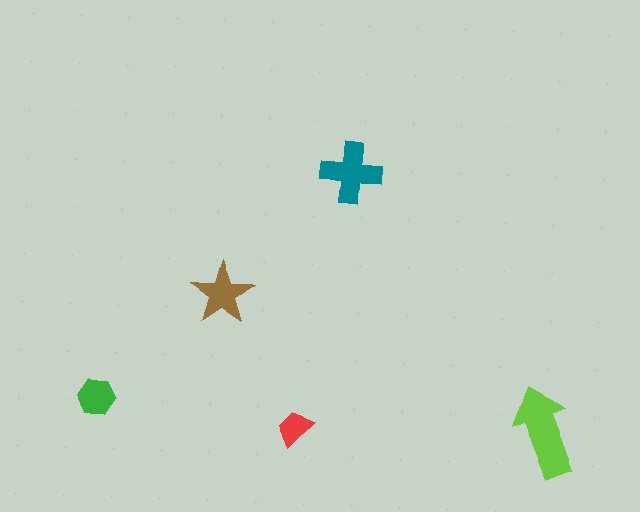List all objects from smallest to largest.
The red trapezoid, the green hexagon, the brown star, the teal cross, the lime arrow.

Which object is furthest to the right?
The lime arrow is rightmost.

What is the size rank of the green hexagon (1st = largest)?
4th.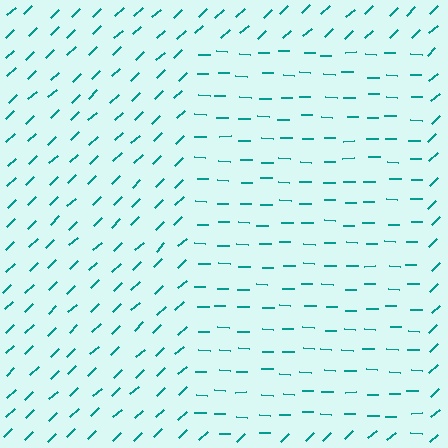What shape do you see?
I see a rectangle.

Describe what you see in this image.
The image is filled with small teal line segments. A rectangle region in the image has lines oriented differently from the surrounding lines, creating a visible texture boundary.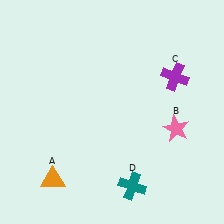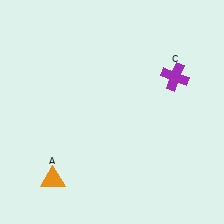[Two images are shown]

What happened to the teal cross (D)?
The teal cross (D) was removed in Image 2. It was in the bottom-right area of Image 1.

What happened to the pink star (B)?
The pink star (B) was removed in Image 2. It was in the bottom-right area of Image 1.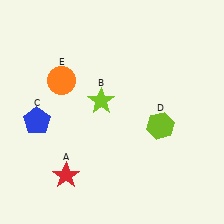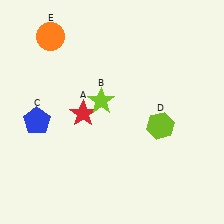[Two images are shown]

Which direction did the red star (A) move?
The red star (A) moved up.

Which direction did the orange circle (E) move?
The orange circle (E) moved up.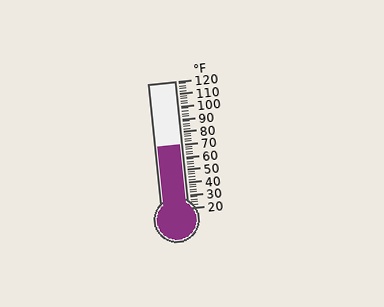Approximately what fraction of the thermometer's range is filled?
The thermometer is filled to approximately 50% of its range.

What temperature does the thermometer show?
The thermometer shows approximately 70°F.